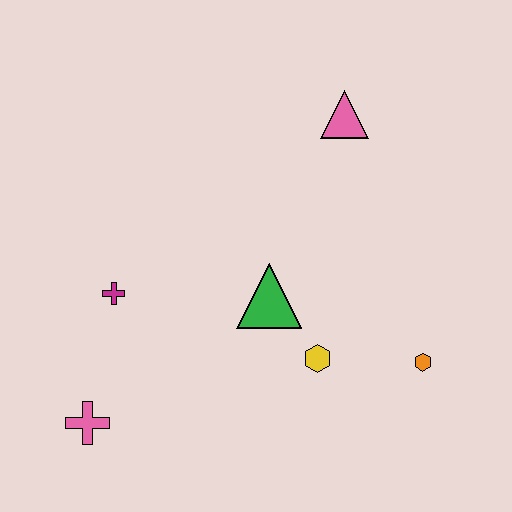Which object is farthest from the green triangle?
The pink cross is farthest from the green triangle.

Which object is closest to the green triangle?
The yellow hexagon is closest to the green triangle.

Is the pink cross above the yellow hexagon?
No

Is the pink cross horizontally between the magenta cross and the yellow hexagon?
No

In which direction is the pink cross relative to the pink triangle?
The pink cross is below the pink triangle.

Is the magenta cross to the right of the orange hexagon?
No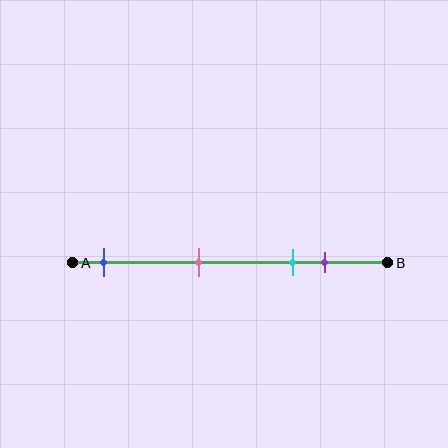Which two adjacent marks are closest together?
The cyan and purple marks are the closest adjacent pair.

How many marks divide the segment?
There are 4 marks dividing the segment.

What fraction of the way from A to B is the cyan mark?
The cyan mark is approximately 70% (0.7) of the way from A to B.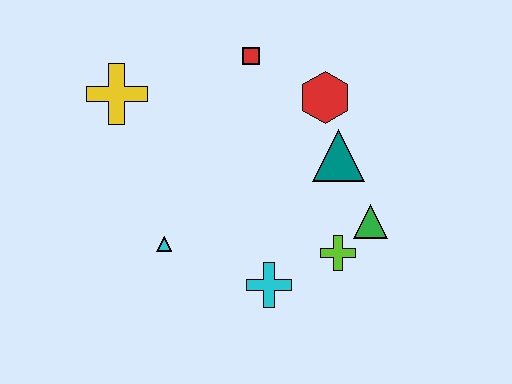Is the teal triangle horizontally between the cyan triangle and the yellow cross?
No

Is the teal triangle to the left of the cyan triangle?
No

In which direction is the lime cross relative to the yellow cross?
The lime cross is to the right of the yellow cross.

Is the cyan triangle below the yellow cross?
Yes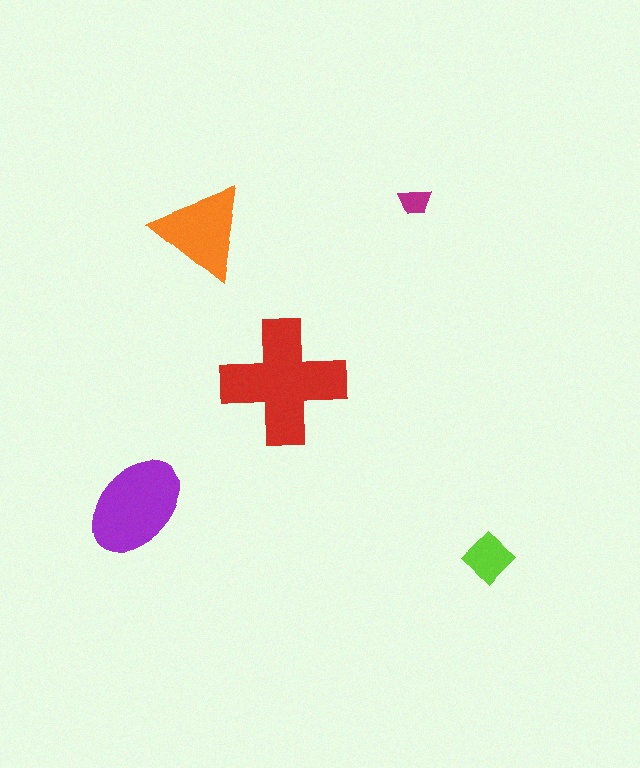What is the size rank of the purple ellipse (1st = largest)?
2nd.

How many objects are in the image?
There are 5 objects in the image.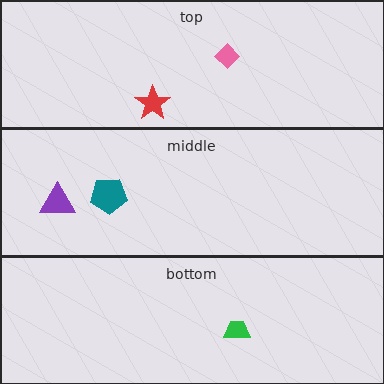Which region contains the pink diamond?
The top region.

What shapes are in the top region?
The pink diamond, the red star.